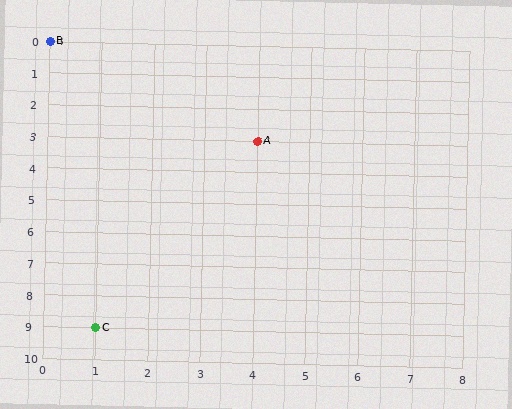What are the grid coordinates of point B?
Point B is at grid coordinates (0, 0).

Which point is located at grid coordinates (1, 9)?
Point C is at (1, 9).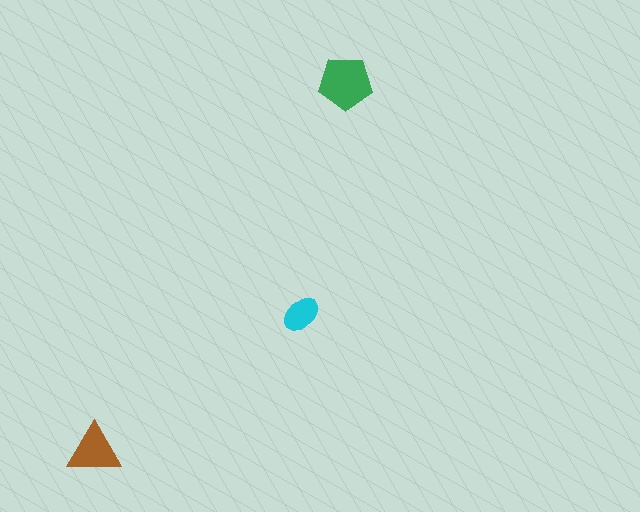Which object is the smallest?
The cyan ellipse.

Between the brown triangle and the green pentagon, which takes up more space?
The green pentagon.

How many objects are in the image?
There are 3 objects in the image.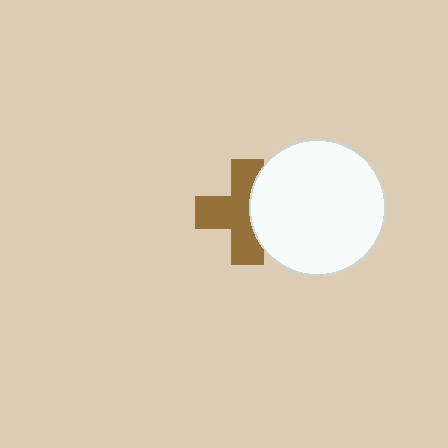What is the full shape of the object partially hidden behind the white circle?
The partially hidden object is a brown cross.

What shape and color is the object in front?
The object in front is a white circle.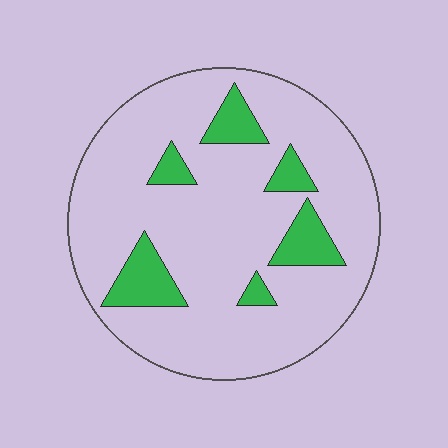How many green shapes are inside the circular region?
6.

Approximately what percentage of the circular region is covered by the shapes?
Approximately 15%.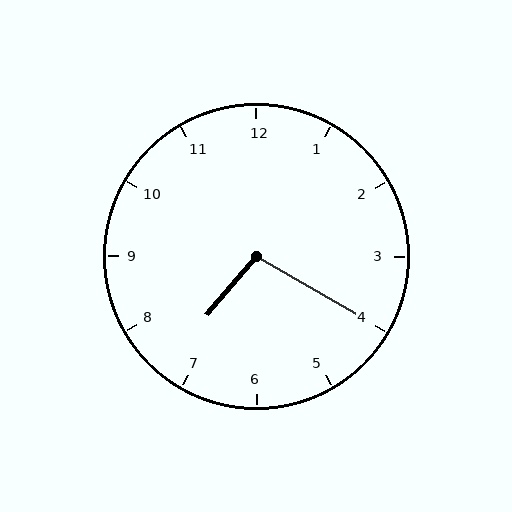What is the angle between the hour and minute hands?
Approximately 100 degrees.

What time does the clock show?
7:20.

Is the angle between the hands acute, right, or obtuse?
It is obtuse.